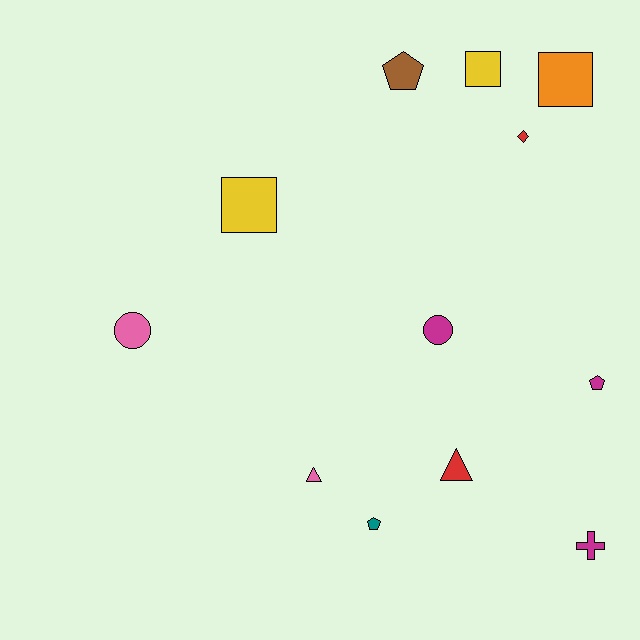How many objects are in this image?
There are 12 objects.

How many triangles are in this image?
There are 2 triangles.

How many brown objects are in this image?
There is 1 brown object.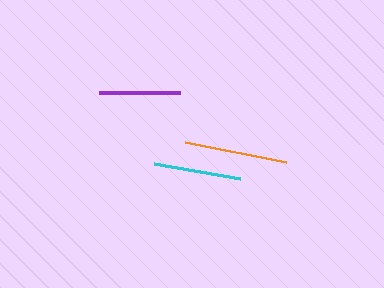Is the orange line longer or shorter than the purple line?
The orange line is longer than the purple line.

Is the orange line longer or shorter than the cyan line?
The orange line is longer than the cyan line.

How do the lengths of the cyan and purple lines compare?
The cyan and purple lines are approximately the same length.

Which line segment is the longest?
The orange line is the longest at approximately 103 pixels.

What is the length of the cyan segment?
The cyan segment is approximately 87 pixels long.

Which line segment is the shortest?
The purple line is the shortest at approximately 81 pixels.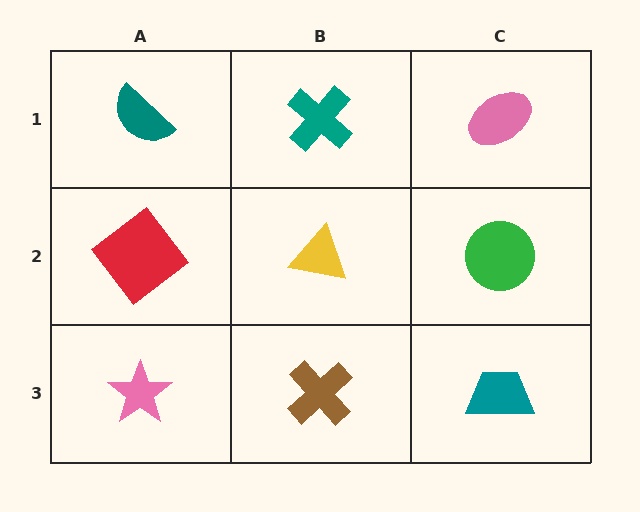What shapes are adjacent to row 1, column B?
A yellow triangle (row 2, column B), a teal semicircle (row 1, column A), a pink ellipse (row 1, column C).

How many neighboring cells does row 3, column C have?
2.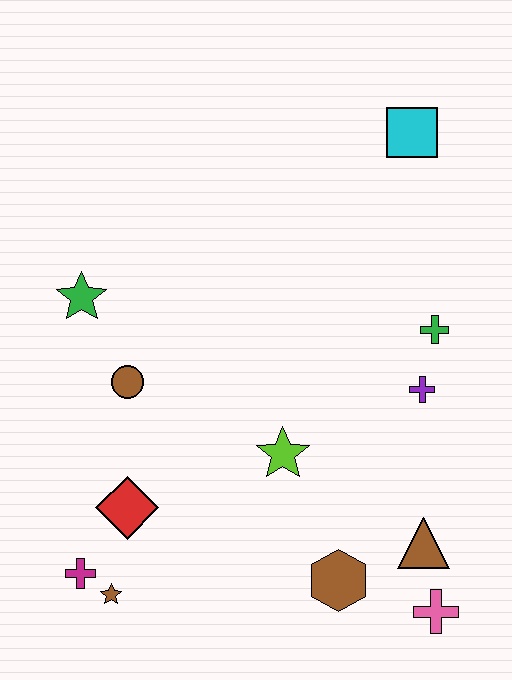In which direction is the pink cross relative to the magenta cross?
The pink cross is to the right of the magenta cross.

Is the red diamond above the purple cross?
No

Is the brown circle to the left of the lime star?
Yes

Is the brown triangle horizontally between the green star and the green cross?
Yes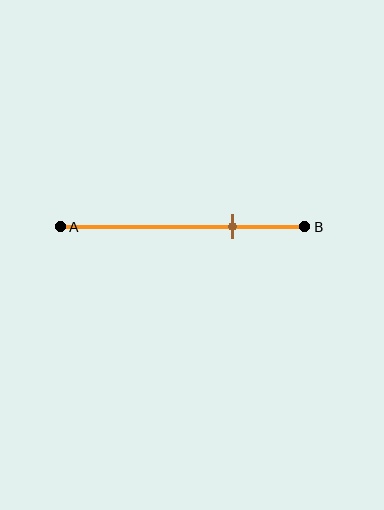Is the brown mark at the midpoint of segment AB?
No, the mark is at about 70% from A, not at the 50% midpoint.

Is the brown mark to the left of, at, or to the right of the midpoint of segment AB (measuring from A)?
The brown mark is to the right of the midpoint of segment AB.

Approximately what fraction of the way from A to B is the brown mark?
The brown mark is approximately 70% of the way from A to B.